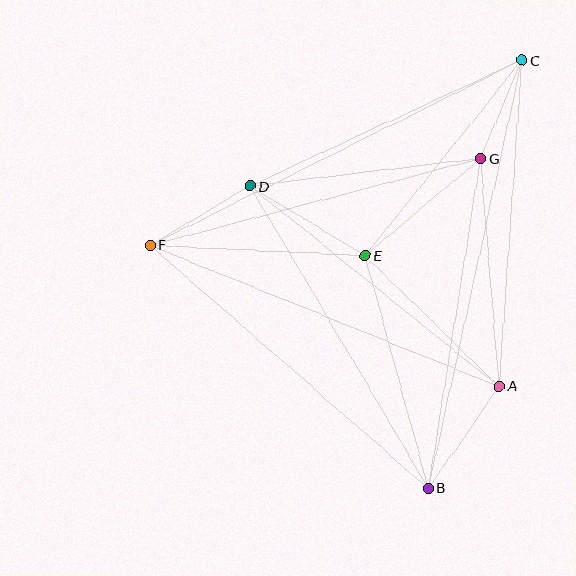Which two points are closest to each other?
Points C and G are closest to each other.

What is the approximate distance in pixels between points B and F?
The distance between B and F is approximately 370 pixels.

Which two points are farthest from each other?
Points B and C are farthest from each other.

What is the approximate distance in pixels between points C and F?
The distance between C and F is approximately 416 pixels.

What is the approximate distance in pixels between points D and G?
The distance between D and G is approximately 232 pixels.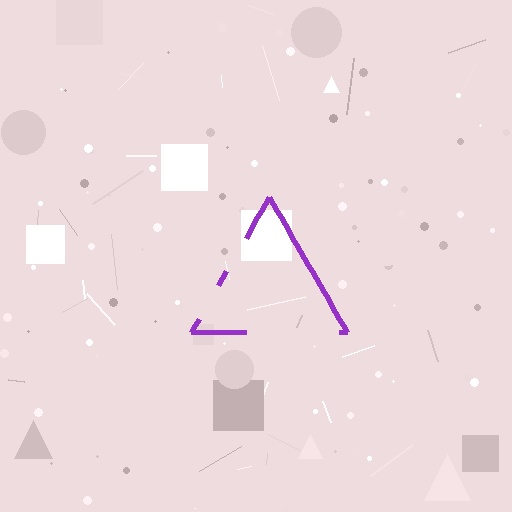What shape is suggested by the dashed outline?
The dashed outline suggests a triangle.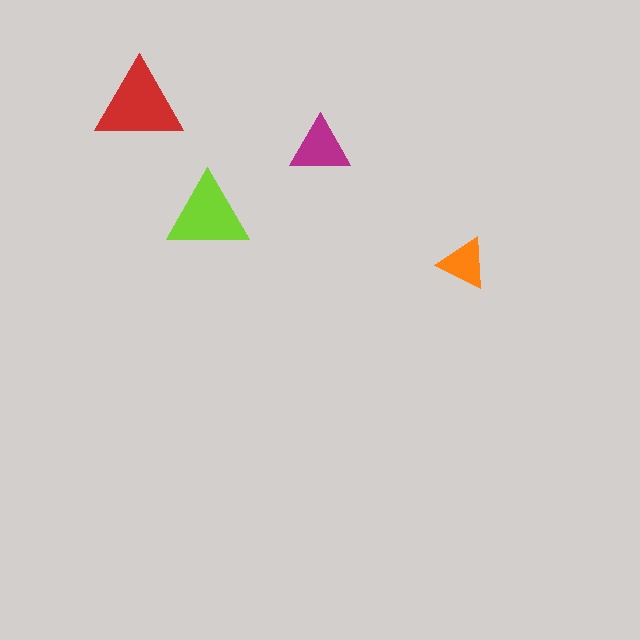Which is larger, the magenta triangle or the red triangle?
The red one.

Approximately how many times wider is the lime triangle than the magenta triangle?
About 1.5 times wider.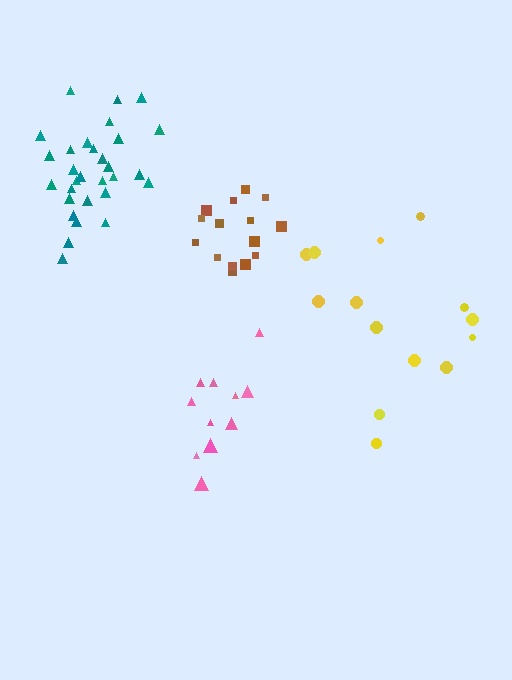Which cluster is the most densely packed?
Teal.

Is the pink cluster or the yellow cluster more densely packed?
Pink.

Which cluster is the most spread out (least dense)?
Yellow.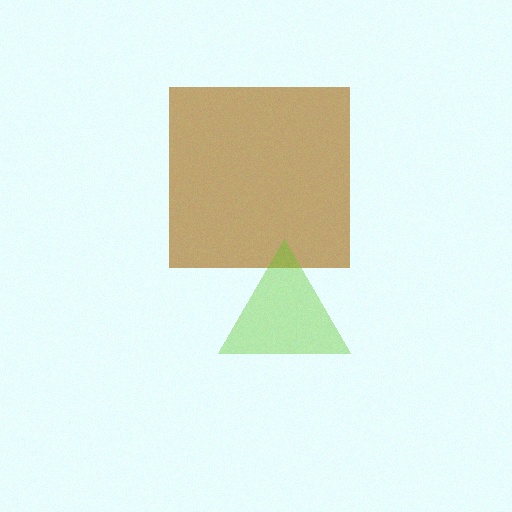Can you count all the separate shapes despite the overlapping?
Yes, there are 2 separate shapes.